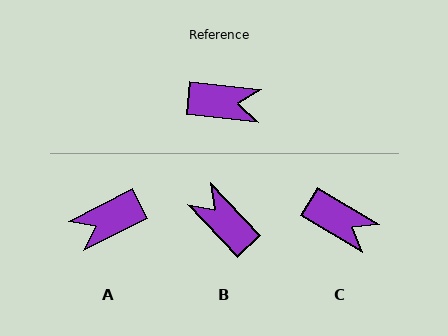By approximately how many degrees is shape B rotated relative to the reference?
Approximately 140 degrees counter-clockwise.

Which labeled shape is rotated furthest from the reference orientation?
A, about 147 degrees away.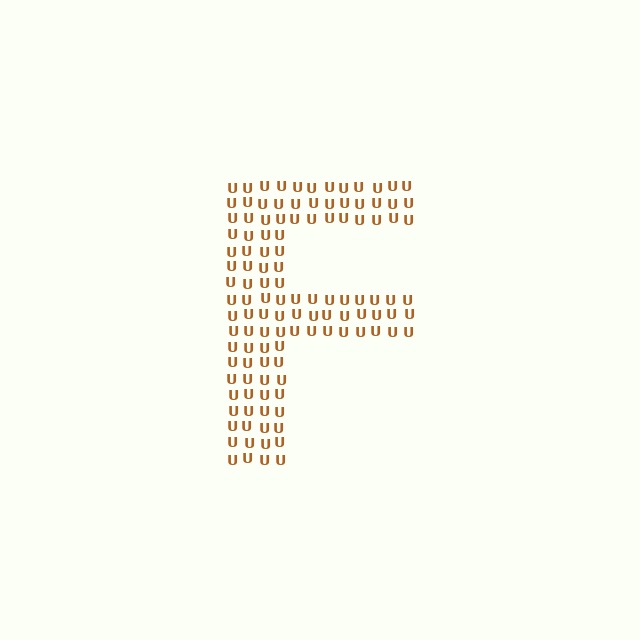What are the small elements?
The small elements are letter U's.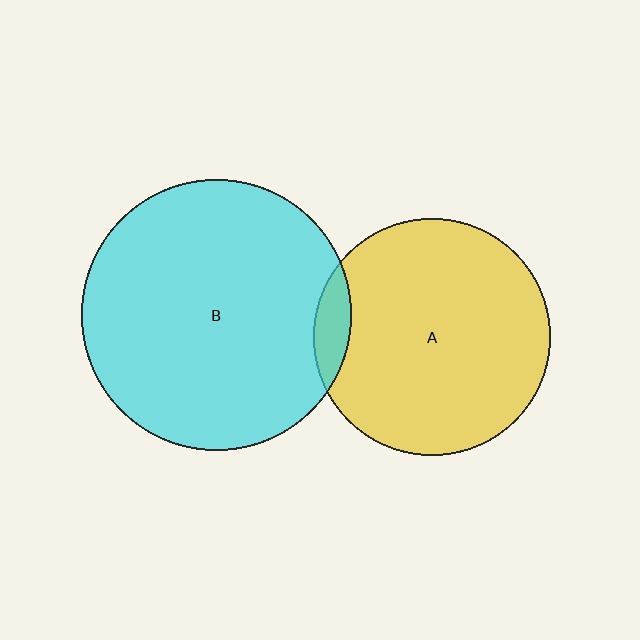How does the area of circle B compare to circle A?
Approximately 1.3 times.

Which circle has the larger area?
Circle B (cyan).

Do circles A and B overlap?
Yes.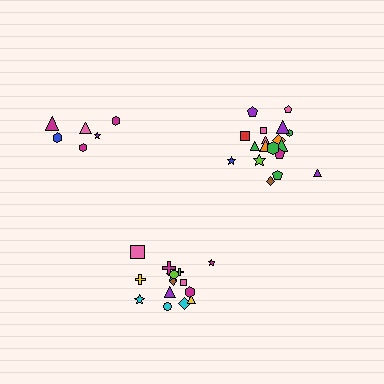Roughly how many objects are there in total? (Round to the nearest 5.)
Roughly 40 objects in total.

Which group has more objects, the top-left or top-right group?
The top-right group.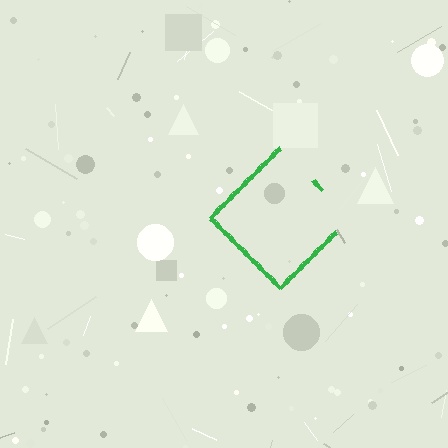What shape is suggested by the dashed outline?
The dashed outline suggests a diamond.